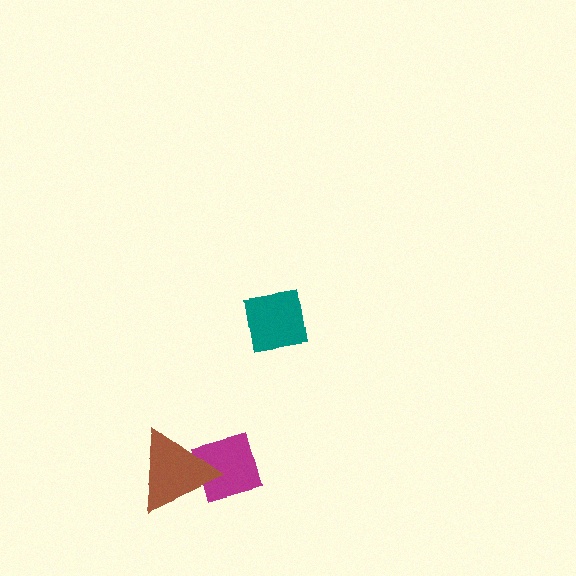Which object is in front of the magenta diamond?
The brown triangle is in front of the magenta diamond.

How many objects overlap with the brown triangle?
1 object overlaps with the brown triangle.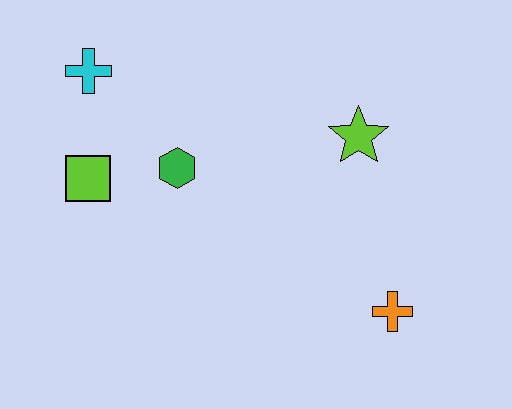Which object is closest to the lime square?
The green hexagon is closest to the lime square.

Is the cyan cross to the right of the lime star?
No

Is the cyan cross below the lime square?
No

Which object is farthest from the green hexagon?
The orange cross is farthest from the green hexagon.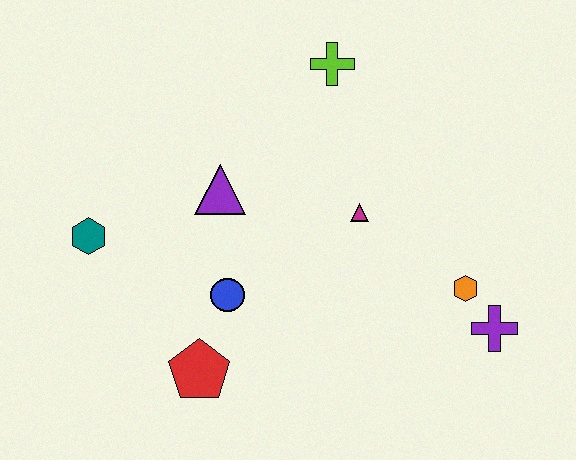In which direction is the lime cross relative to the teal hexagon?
The lime cross is to the right of the teal hexagon.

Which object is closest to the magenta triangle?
The orange hexagon is closest to the magenta triangle.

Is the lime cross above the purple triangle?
Yes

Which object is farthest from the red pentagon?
The lime cross is farthest from the red pentagon.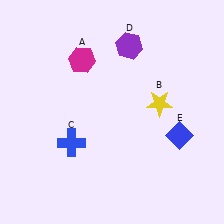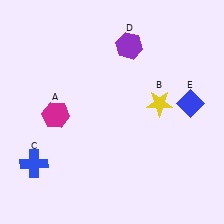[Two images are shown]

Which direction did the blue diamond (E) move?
The blue diamond (E) moved up.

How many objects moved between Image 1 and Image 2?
3 objects moved between the two images.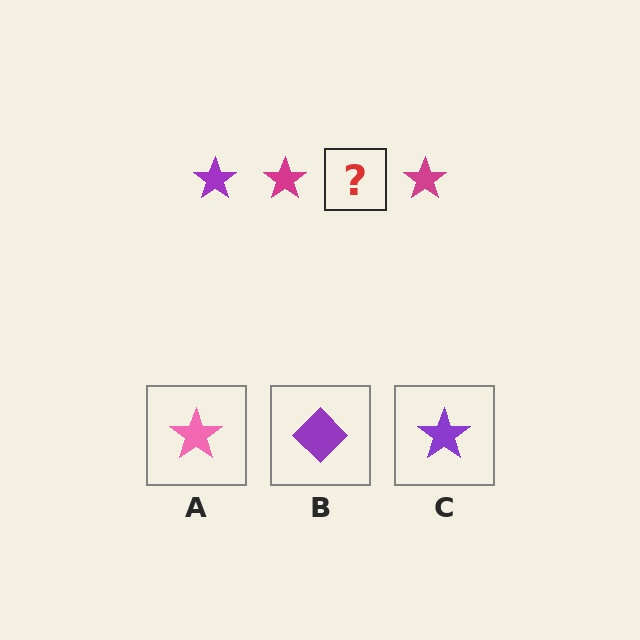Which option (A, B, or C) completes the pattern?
C.